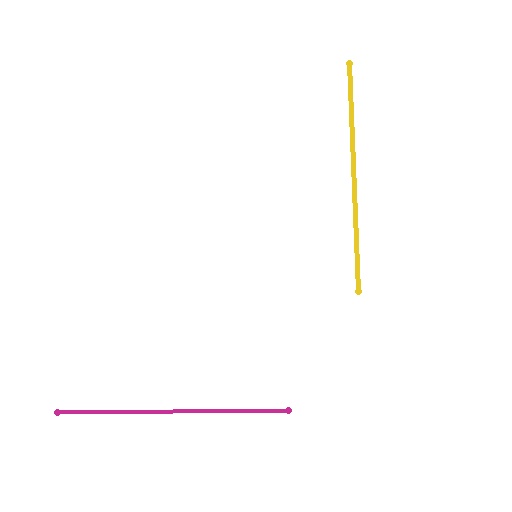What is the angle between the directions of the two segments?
Approximately 88 degrees.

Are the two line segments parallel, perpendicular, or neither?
Perpendicular — they meet at approximately 88°.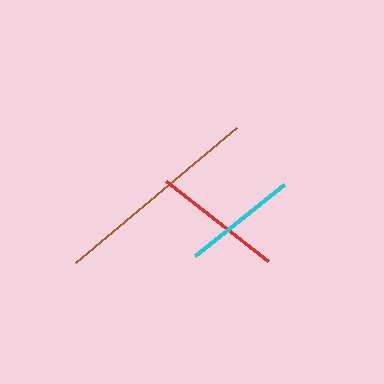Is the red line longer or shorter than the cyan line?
The red line is longer than the cyan line.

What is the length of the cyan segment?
The cyan segment is approximately 114 pixels long.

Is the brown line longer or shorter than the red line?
The brown line is longer than the red line.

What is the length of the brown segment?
The brown segment is approximately 209 pixels long.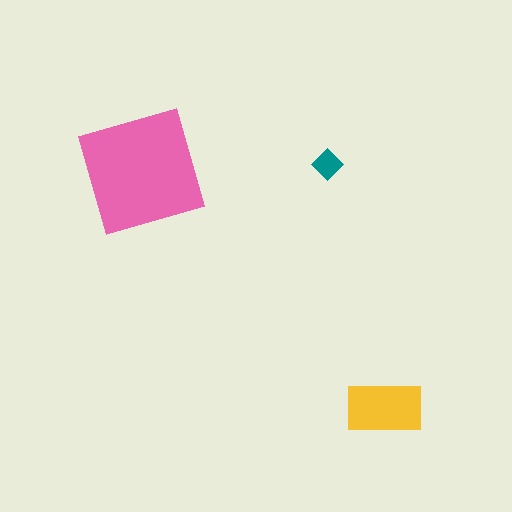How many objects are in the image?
There are 3 objects in the image.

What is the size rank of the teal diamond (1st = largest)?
3rd.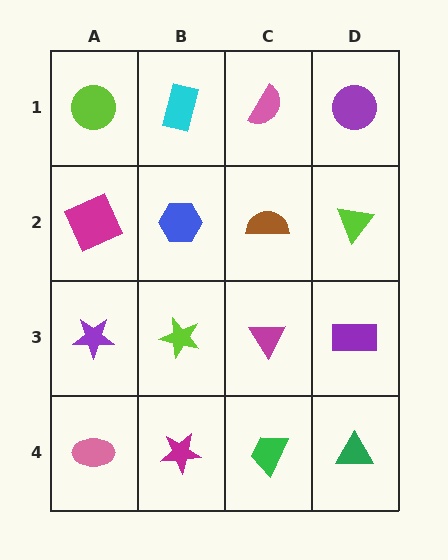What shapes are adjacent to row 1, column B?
A blue hexagon (row 2, column B), a lime circle (row 1, column A), a pink semicircle (row 1, column C).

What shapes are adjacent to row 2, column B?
A cyan rectangle (row 1, column B), a lime star (row 3, column B), a magenta square (row 2, column A), a brown semicircle (row 2, column C).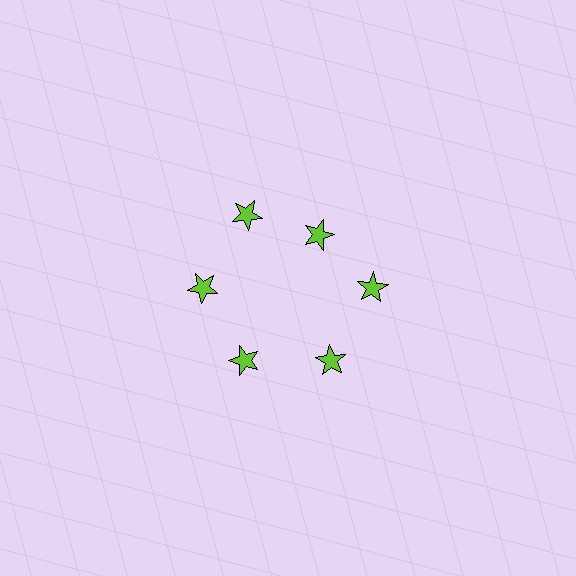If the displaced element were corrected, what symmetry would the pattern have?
It would have 6-fold rotational symmetry — the pattern would map onto itself every 60 degrees.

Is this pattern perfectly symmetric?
No. The 6 lime stars are arranged in a ring, but one element near the 1 o'clock position is pulled inward toward the center, breaking the 6-fold rotational symmetry.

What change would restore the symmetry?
The symmetry would be restored by moving it outward, back onto the ring so that all 6 stars sit at equal angles and equal distance from the center.